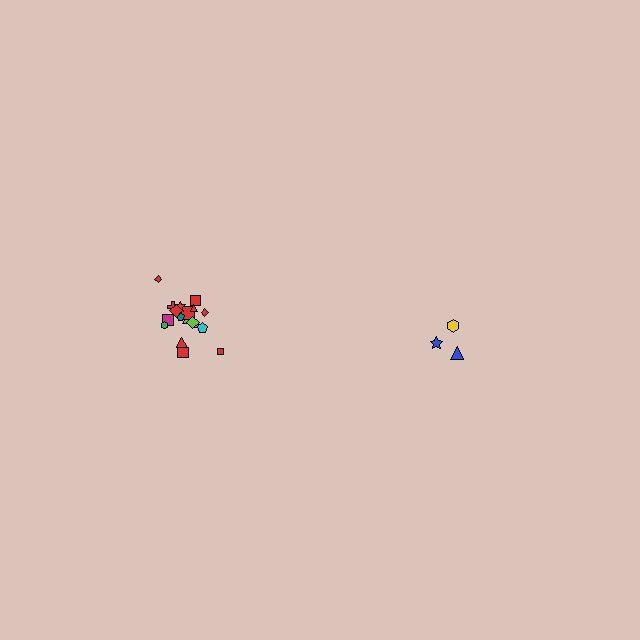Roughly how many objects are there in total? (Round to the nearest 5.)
Roughly 20 objects in total.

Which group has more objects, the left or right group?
The left group.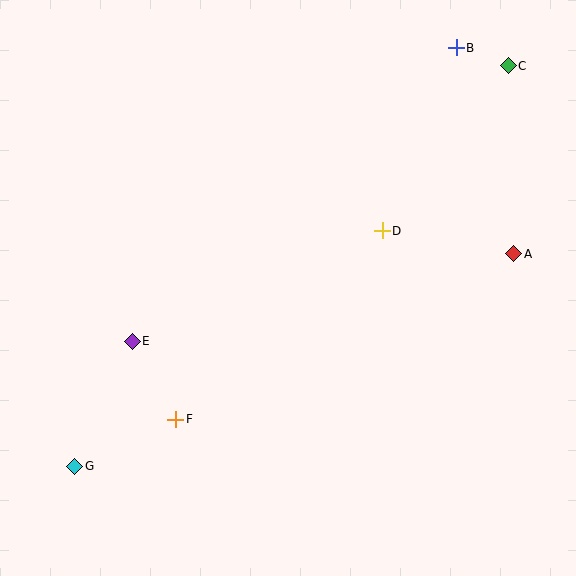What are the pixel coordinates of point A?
Point A is at (514, 254).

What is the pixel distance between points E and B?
The distance between E and B is 437 pixels.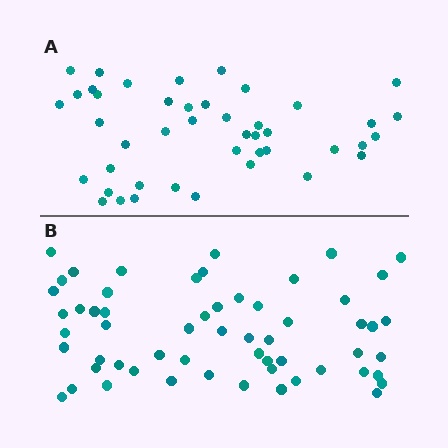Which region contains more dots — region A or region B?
Region B (the bottom region) has more dots.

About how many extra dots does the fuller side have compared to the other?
Region B has approximately 15 more dots than region A.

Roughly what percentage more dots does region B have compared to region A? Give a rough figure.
About 30% more.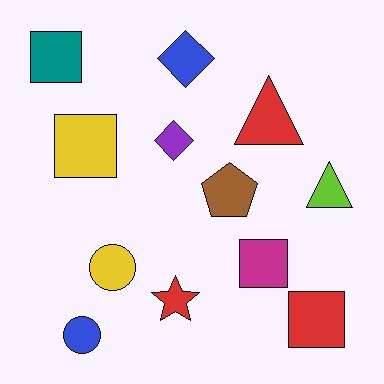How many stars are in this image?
There is 1 star.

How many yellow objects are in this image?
There are 2 yellow objects.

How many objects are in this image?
There are 12 objects.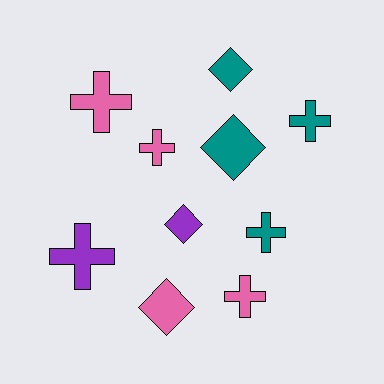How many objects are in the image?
There are 10 objects.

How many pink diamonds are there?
There is 1 pink diamond.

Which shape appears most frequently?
Cross, with 6 objects.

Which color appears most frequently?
Pink, with 4 objects.